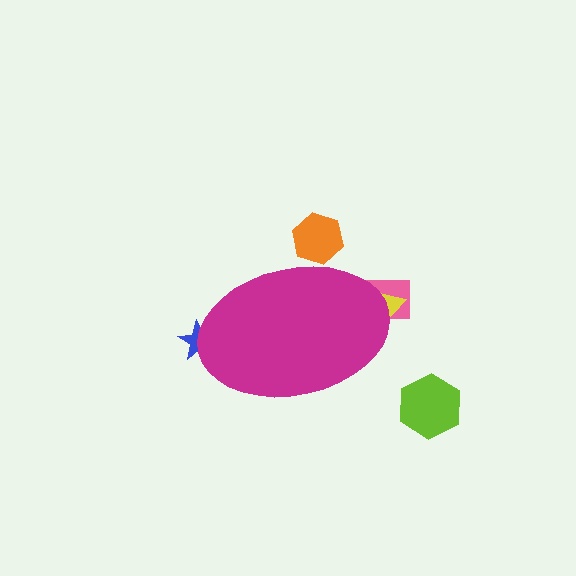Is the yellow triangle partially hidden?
Yes, the yellow triangle is partially hidden behind the magenta ellipse.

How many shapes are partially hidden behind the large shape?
4 shapes are partially hidden.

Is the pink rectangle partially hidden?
Yes, the pink rectangle is partially hidden behind the magenta ellipse.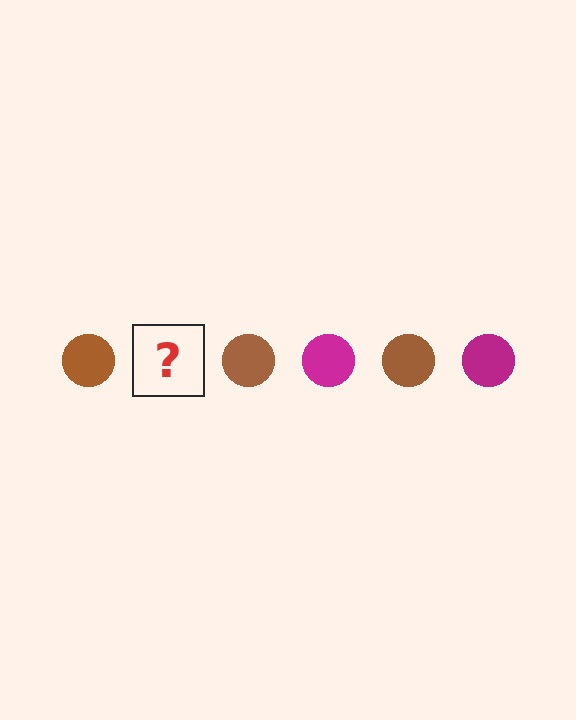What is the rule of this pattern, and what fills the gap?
The rule is that the pattern cycles through brown, magenta circles. The gap should be filled with a magenta circle.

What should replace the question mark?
The question mark should be replaced with a magenta circle.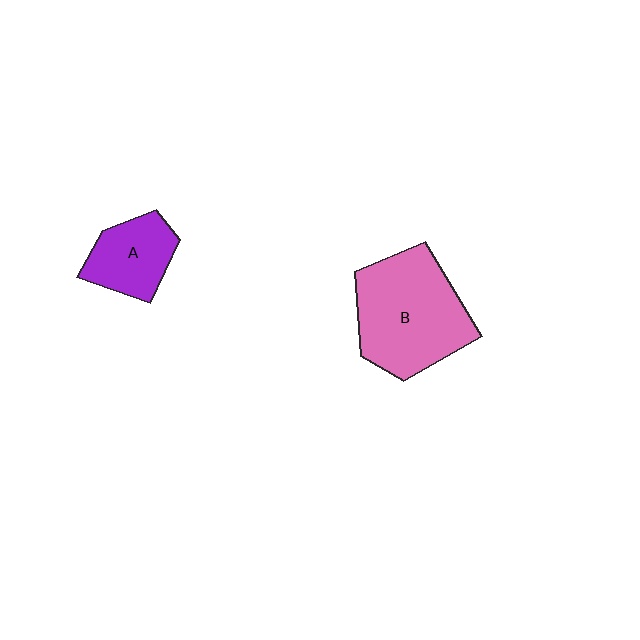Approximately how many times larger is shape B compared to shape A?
Approximately 2.0 times.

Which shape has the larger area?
Shape B (pink).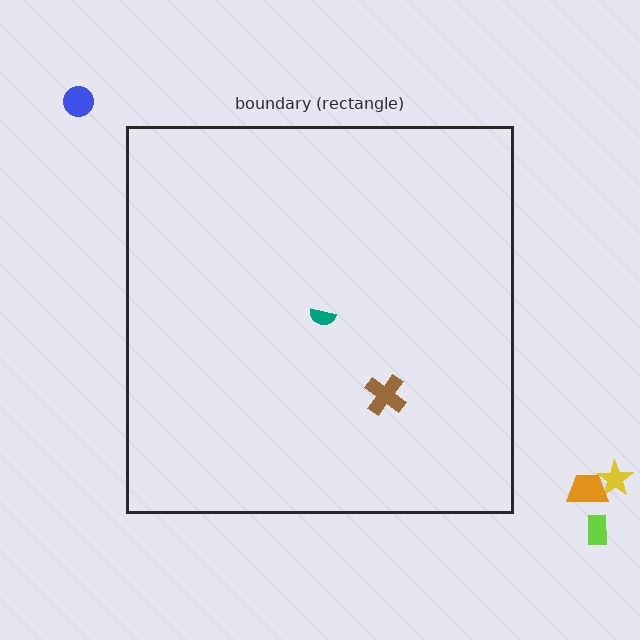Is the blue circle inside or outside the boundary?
Outside.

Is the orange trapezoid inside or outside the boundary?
Outside.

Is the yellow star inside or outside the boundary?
Outside.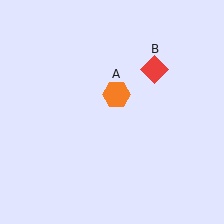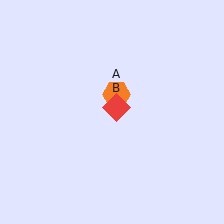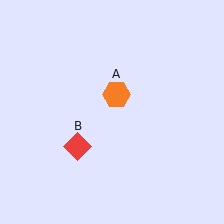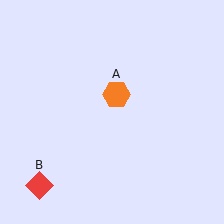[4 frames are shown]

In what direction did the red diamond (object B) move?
The red diamond (object B) moved down and to the left.